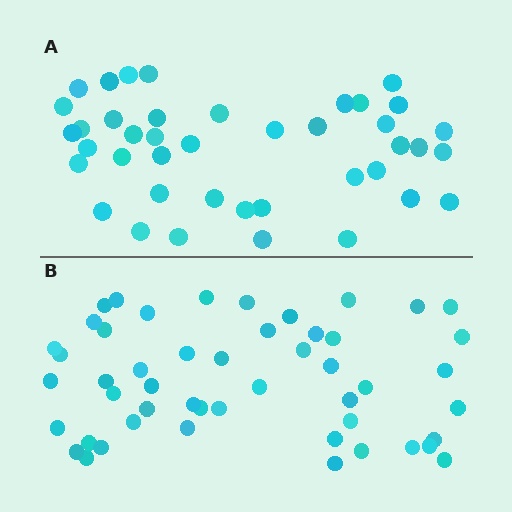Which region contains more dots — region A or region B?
Region B (the bottom region) has more dots.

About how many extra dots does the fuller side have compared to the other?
Region B has roughly 8 or so more dots than region A.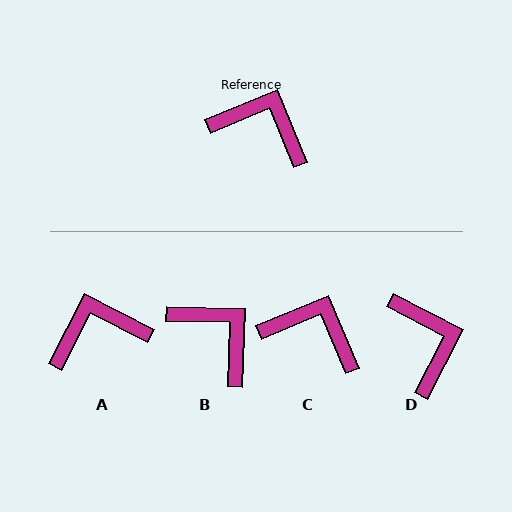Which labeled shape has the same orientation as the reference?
C.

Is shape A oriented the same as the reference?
No, it is off by about 41 degrees.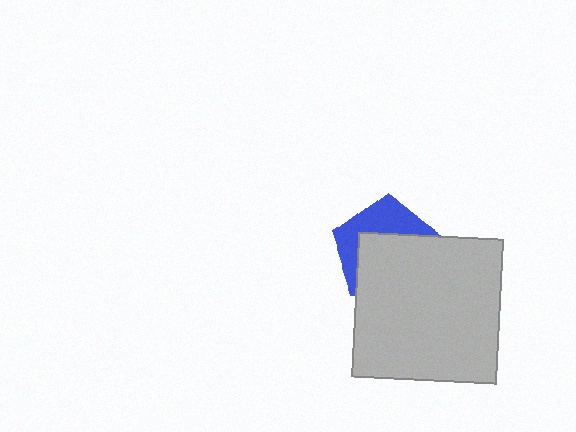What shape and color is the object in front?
The object in front is a light gray square.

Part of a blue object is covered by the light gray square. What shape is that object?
It is a pentagon.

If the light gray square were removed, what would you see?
You would see the complete blue pentagon.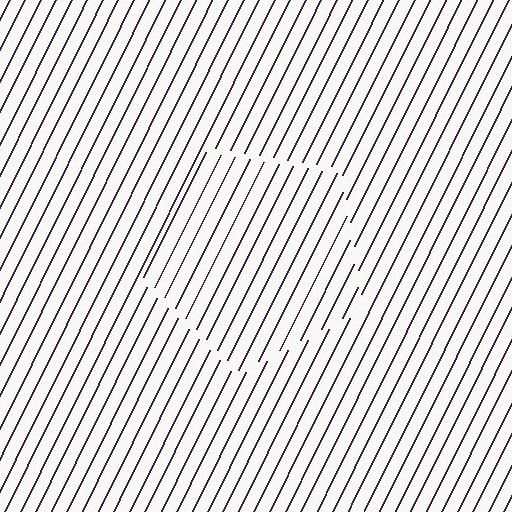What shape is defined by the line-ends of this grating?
An illusory pentagon. The interior of the shape contains the same grating, shifted by half a period — the contour is defined by the phase discontinuity where line-ends from the inner and outer gratings abut.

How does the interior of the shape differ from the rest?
The interior of the shape contains the same grating, shifted by half a period — the contour is defined by the phase discontinuity where line-ends from the inner and outer gratings abut.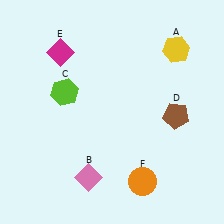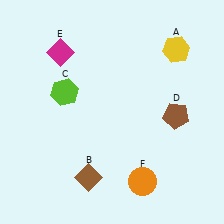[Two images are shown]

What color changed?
The diamond (B) changed from pink in Image 1 to brown in Image 2.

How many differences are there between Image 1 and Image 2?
There is 1 difference between the two images.